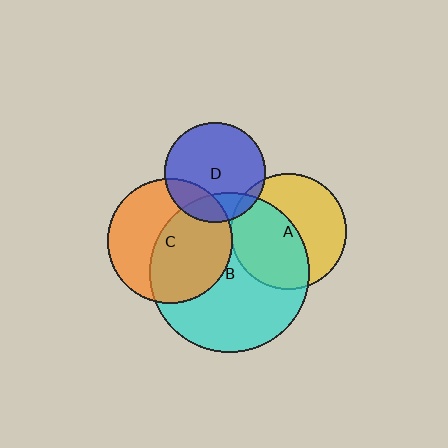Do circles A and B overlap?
Yes.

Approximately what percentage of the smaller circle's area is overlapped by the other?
Approximately 50%.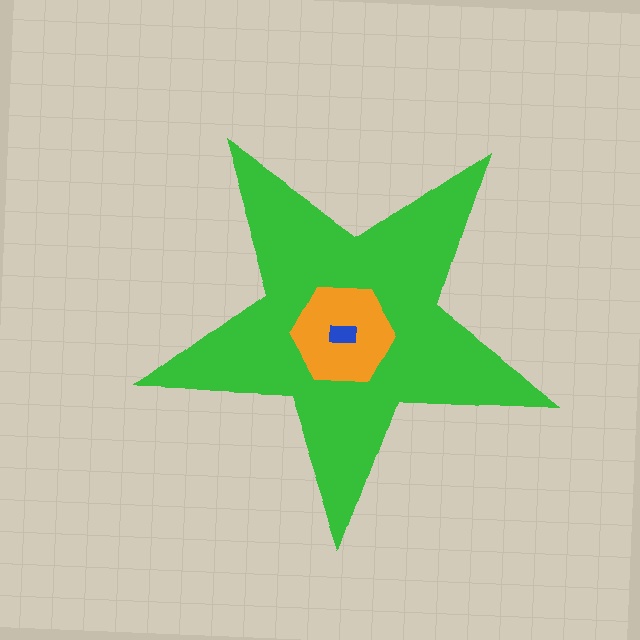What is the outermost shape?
The green star.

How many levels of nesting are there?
3.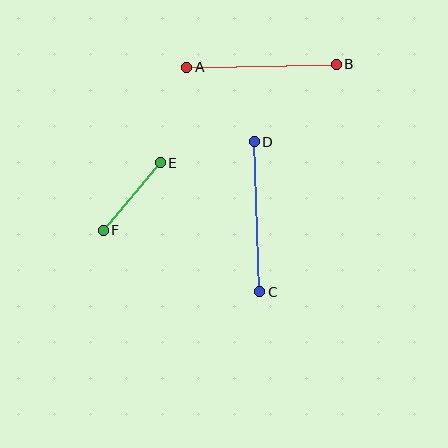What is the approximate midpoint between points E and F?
The midpoint is at approximately (132, 196) pixels.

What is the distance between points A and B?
The distance is approximately 150 pixels.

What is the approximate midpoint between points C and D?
The midpoint is at approximately (257, 217) pixels.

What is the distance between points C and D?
The distance is approximately 150 pixels.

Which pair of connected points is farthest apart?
Points C and D are farthest apart.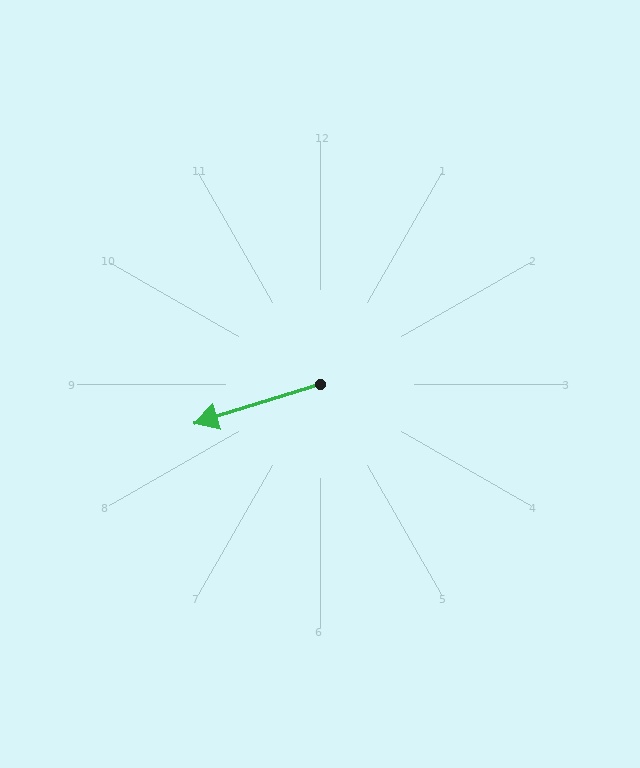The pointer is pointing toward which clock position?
Roughly 8 o'clock.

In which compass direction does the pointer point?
West.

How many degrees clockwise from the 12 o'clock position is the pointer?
Approximately 253 degrees.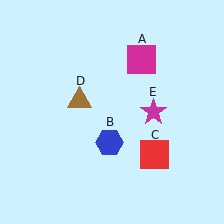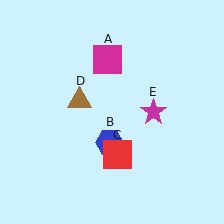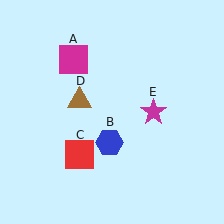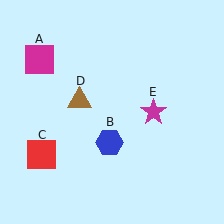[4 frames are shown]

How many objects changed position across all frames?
2 objects changed position: magenta square (object A), red square (object C).